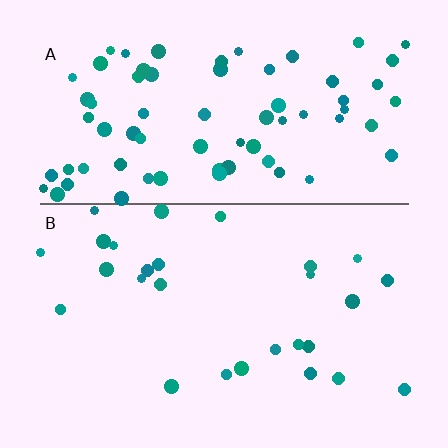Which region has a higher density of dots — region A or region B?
A (the top).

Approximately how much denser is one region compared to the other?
Approximately 2.7× — region A over region B.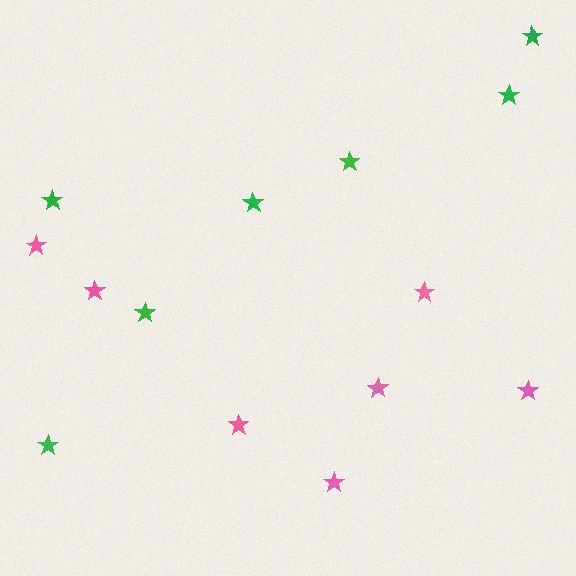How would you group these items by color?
There are 2 groups: one group of green stars (7) and one group of pink stars (7).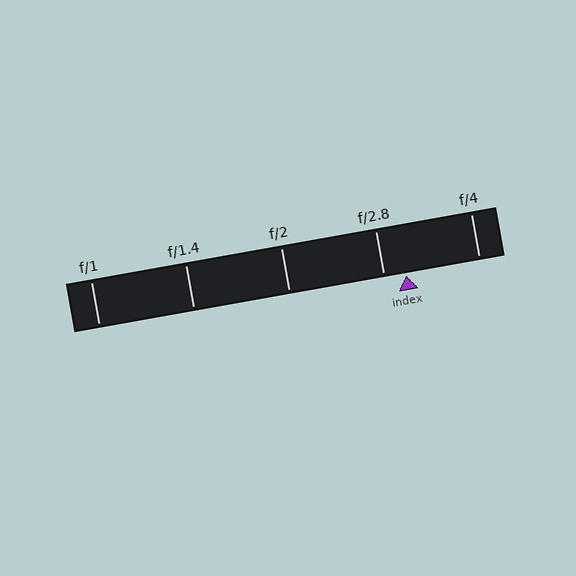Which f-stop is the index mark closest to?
The index mark is closest to f/2.8.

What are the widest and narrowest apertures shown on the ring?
The widest aperture shown is f/1 and the narrowest is f/4.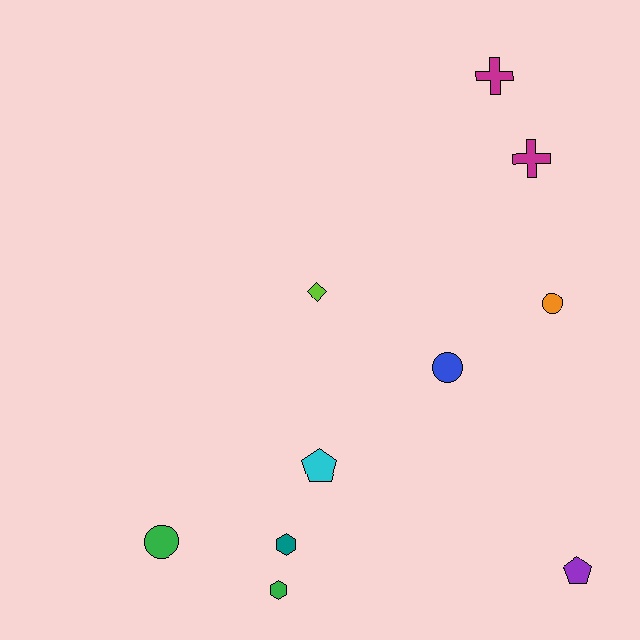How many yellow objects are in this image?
There are no yellow objects.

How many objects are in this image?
There are 10 objects.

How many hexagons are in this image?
There are 2 hexagons.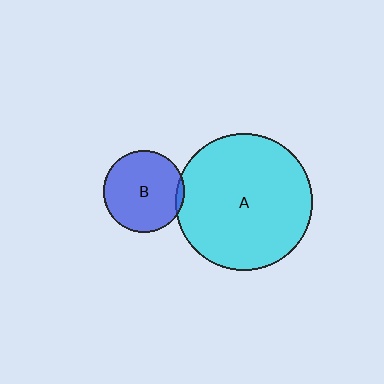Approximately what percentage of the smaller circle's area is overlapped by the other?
Approximately 5%.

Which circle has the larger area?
Circle A (cyan).